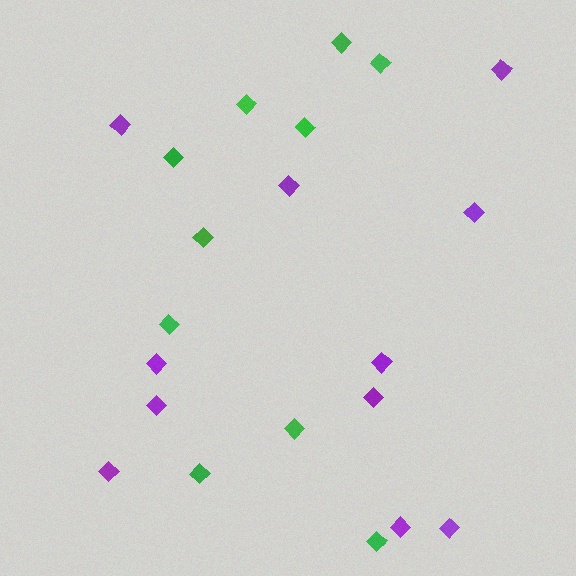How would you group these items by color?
There are 2 groups: one group of green diamonds (10) and one group of purple diamonds (11).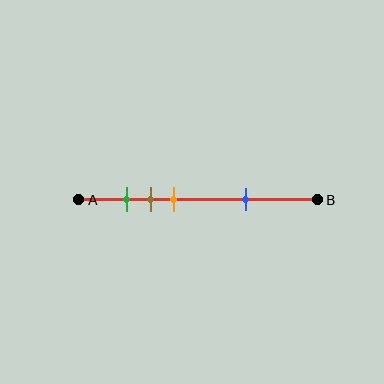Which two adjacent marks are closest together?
The green and brown marks are the closest adjacent pair.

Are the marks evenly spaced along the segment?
No, the marks are not evenly spaced.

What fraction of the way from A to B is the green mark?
The green mark is approximately 20% (0.2) of the way from A to B.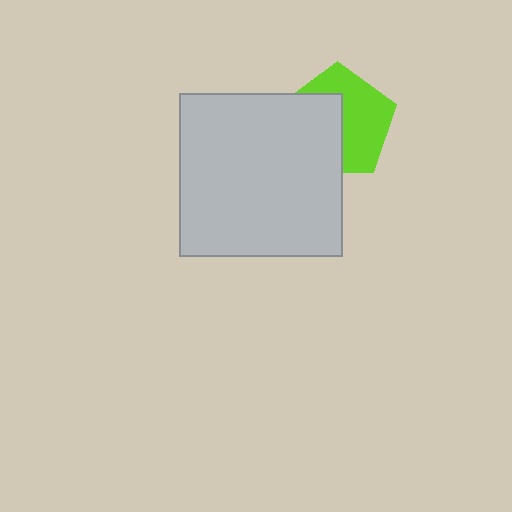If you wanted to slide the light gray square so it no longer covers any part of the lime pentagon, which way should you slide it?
Slide it left — that is the most direct way to separate the two shapes.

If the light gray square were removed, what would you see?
You would see the complete lime pentagon.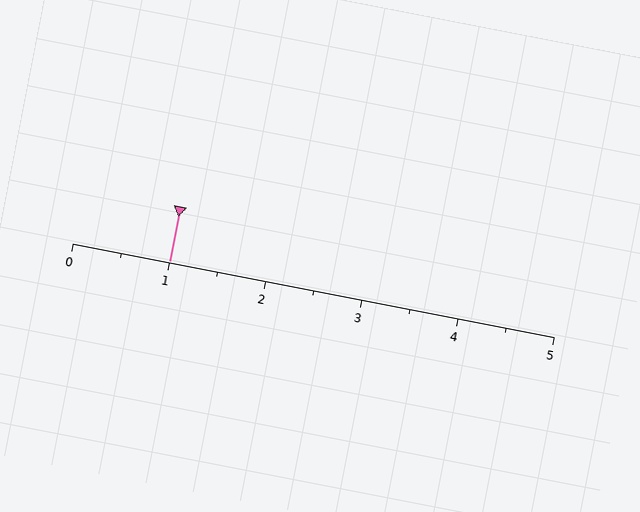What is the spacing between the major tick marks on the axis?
The major ticks are spaced 1 apart.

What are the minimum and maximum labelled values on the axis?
The axis runs from 0 to 5.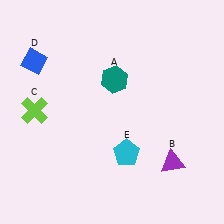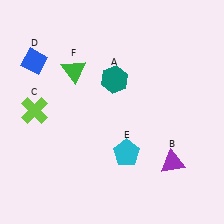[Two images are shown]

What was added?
A green triangle (F) was added in Image 2.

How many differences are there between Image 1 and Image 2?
There is 1 difference between the two images.